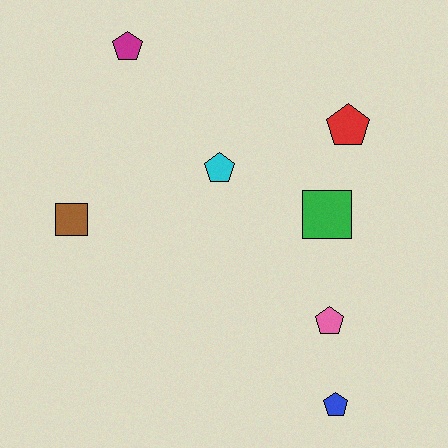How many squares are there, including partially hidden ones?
There are 2 squares.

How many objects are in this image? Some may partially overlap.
There are 7 objects.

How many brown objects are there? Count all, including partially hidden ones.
There is 1 brown object.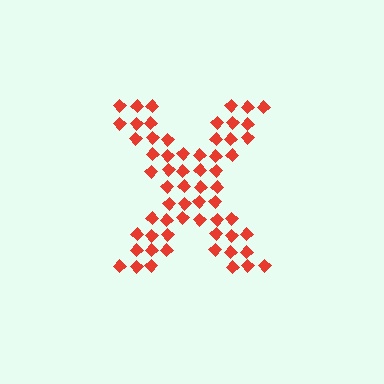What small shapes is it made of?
It is made of small diamonds.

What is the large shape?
The large shape is the letter X.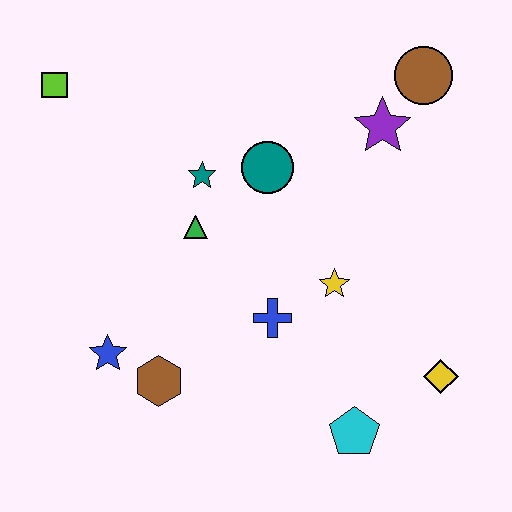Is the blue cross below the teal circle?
Yes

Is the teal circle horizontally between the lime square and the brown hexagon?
No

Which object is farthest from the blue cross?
The lime square is farthest from the blue cross.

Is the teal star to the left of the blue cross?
Yes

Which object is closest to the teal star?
The green triangle is closest to the teal star.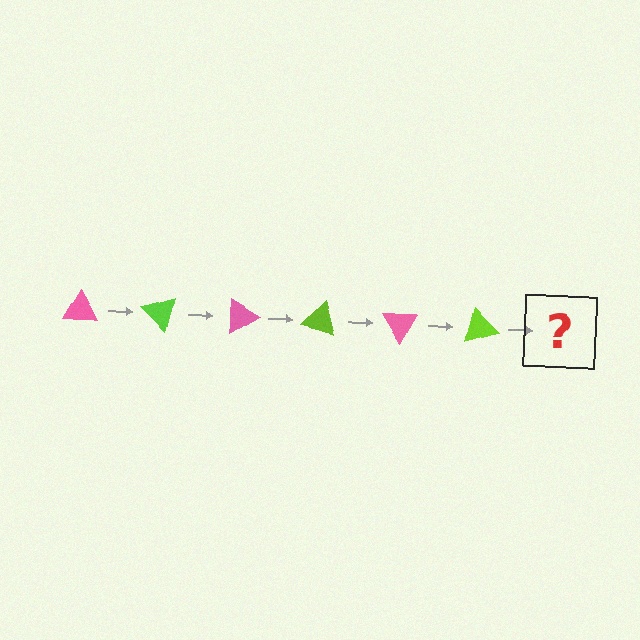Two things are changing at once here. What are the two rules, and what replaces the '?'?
The two rules are that it rotates 45 degrees each step and the color cycles through pink and lime. The '?' should be a pink triangle, rotated 270 degrees from the start.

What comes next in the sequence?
The next element should be a pink triangle, rotated 270 degrees from the start.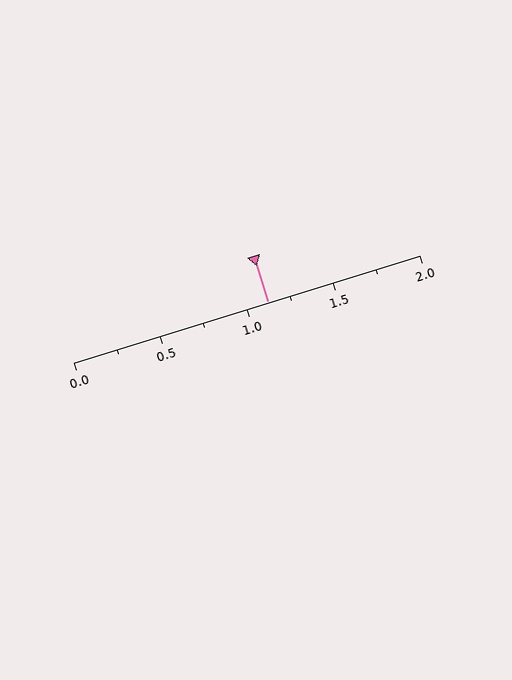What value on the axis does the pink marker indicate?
The marker indicates approximately 1.12.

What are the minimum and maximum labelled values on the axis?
The axis runs from 0.0 to 2.0.